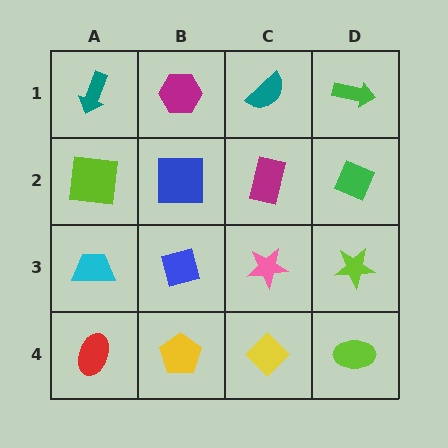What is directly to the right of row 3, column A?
A blue diamond.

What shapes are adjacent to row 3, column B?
A blue square (row 2, column B), a yellow pentagon (row 4, column B), a cyan trapezoid (row 3, column A), a pink star (row 3, column C).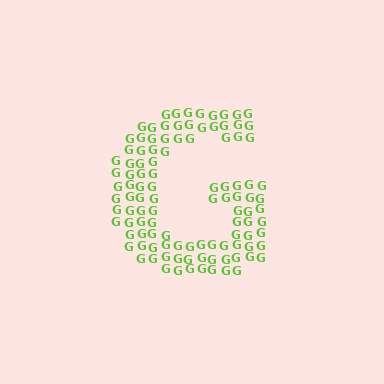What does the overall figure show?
The overall figure shows the letter G.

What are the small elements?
The small elements are letter G's.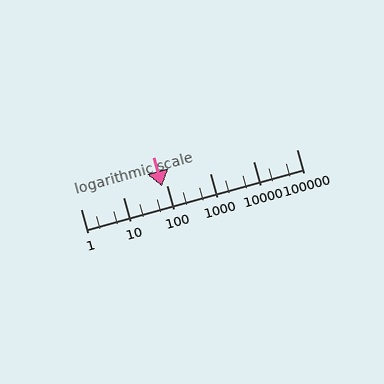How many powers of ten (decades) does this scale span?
The scale spans 5 decades, from 1 to 100000.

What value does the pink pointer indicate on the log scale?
The pointer indicates approximately 75.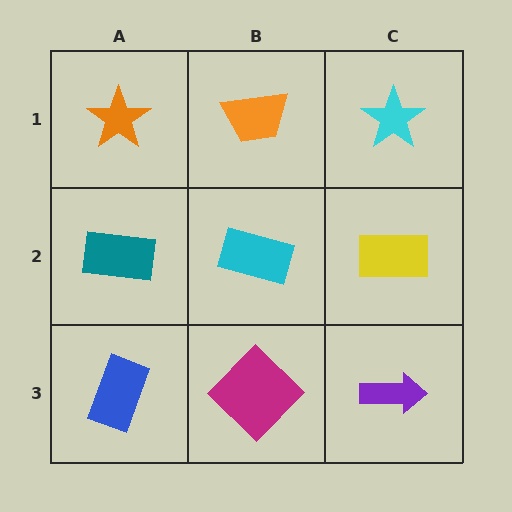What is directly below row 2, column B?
A magenta diamond.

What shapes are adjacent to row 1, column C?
A yellow rectangle (row 2, column C), an orange trapezoid (row 1, column B).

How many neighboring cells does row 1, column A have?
2.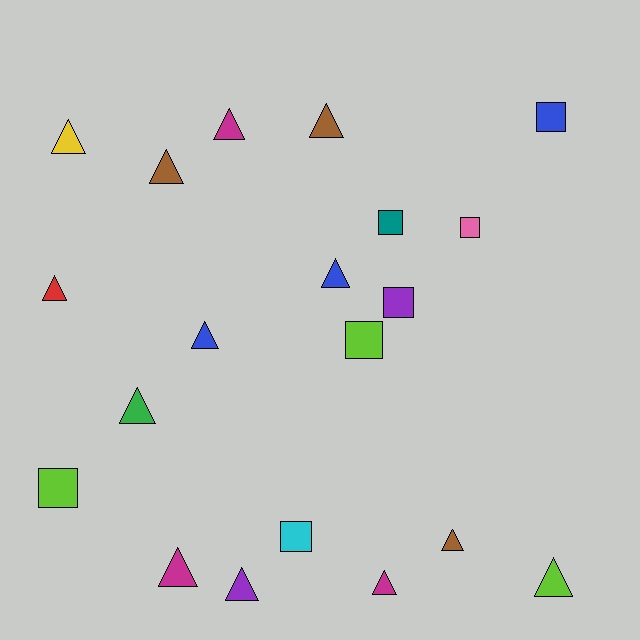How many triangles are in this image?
There are 13 triangles.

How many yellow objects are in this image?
There is 1 yellow object.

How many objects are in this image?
There are 20 objects.